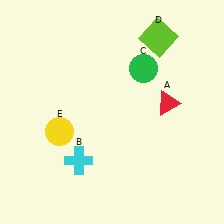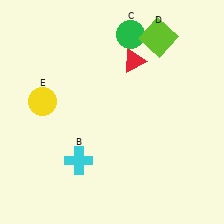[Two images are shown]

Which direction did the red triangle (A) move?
The red triangle (A) moved up.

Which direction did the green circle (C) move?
The green circle (C) moved up.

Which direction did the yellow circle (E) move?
The yellow circle (E) moved up.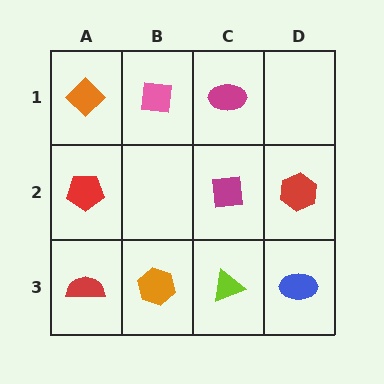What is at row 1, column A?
An orange diamond.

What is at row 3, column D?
A blue ellipse.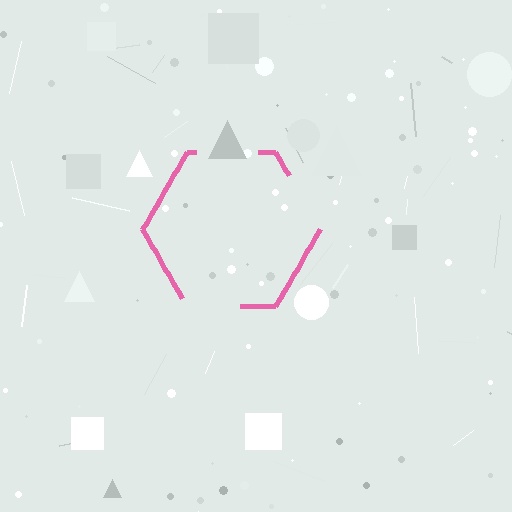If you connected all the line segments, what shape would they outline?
They would outline a hexagon.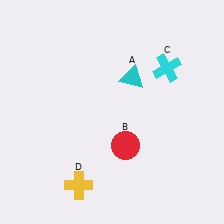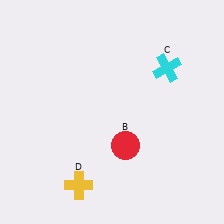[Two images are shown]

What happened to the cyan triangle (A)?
The cyan triangle (A) was removed in Image 2. It was in the top-right area of Image 1.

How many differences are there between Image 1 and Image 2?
There is 1 difference between the two images.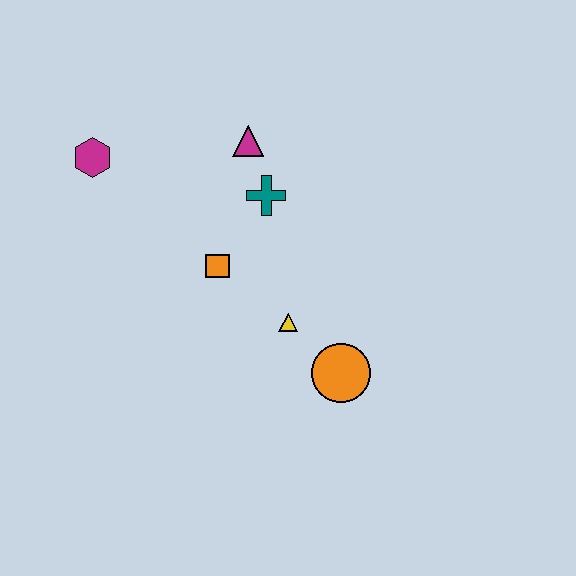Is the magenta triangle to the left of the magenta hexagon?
No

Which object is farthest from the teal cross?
The orange circle is farthest from the teal cross.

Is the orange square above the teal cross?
No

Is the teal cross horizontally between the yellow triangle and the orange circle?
No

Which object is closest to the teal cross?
The magenta triangle is closest to the teal cross.